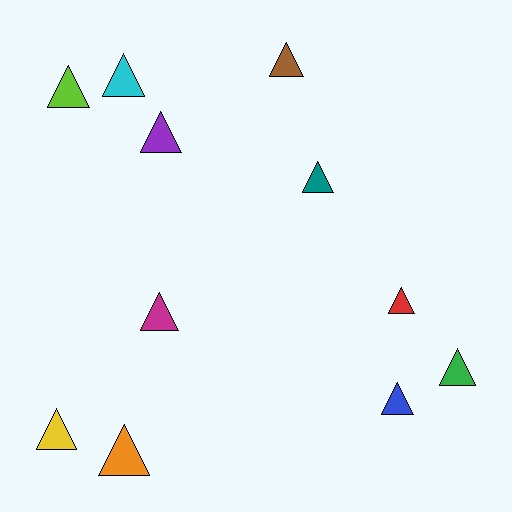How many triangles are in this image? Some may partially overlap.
There are 11 triangles.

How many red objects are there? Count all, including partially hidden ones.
There is 1 red object.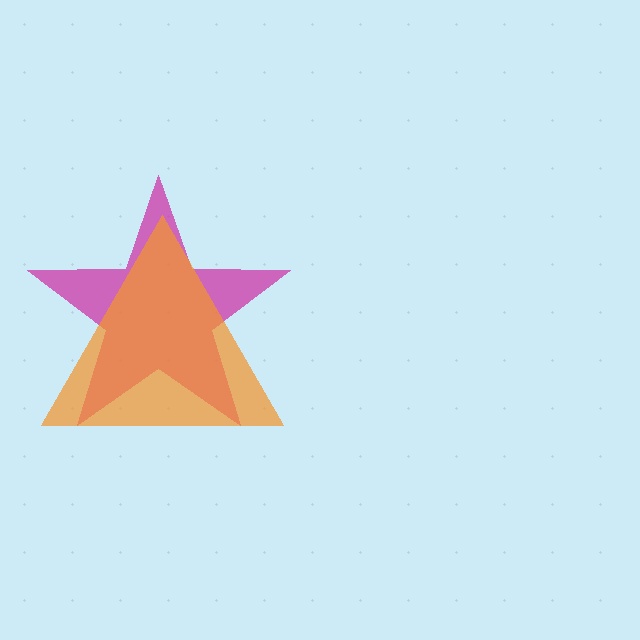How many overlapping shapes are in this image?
There are 2 overlapping shapes in the image.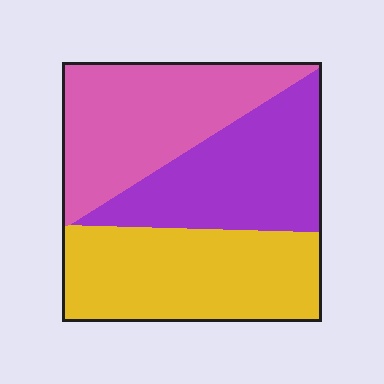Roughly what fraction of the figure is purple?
Purple covers 31% of the figure.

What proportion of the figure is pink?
Pink takes up between a sixth and a third of the figure.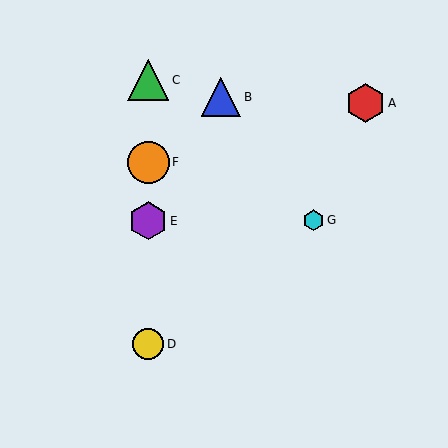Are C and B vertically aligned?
No, C is at x≈148 and B is at x≈221.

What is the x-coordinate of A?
Object A is at x≈366.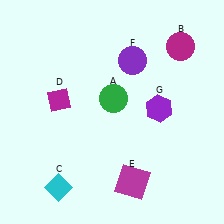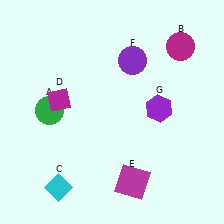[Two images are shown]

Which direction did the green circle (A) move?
The green circle (A) moved left.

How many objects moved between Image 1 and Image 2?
1 object moved between the two images.